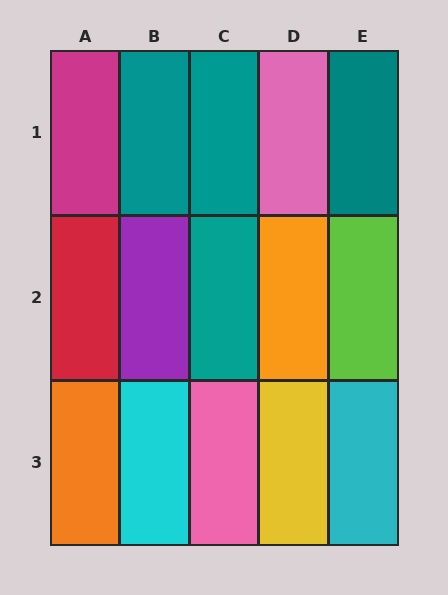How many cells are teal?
4 cells are teal.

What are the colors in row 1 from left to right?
Magenta, teal, teal, pink, teal.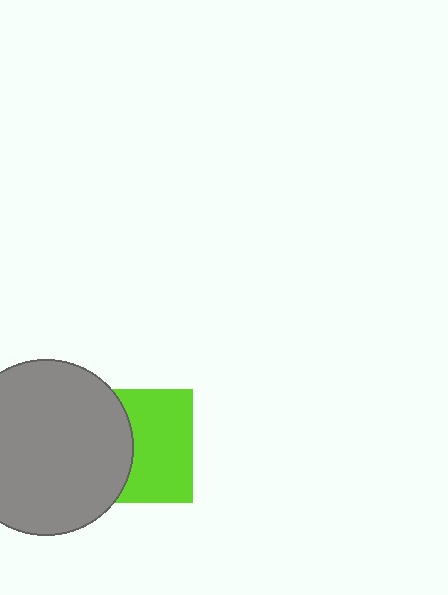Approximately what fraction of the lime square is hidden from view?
Roughly 42% of the lime square is hidden behind the gray circle.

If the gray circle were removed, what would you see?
You would see the complete lime square.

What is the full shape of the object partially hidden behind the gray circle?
The partially hidden object is a lime square.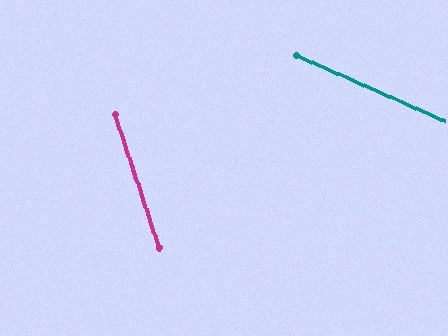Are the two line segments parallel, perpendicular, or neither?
Neither parallel nor perpendicular — they differ by about 48°.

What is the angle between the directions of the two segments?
Approximately 48 degrees.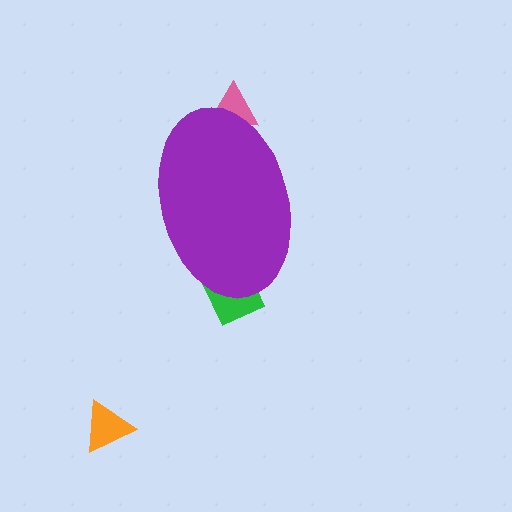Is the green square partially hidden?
Yes, the green square is partially hidden behind the purple ellipse.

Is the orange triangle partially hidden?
No, the orange triangle is fully visible.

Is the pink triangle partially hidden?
Yes, the pink triangle is partially hidden behind the purple ellipse.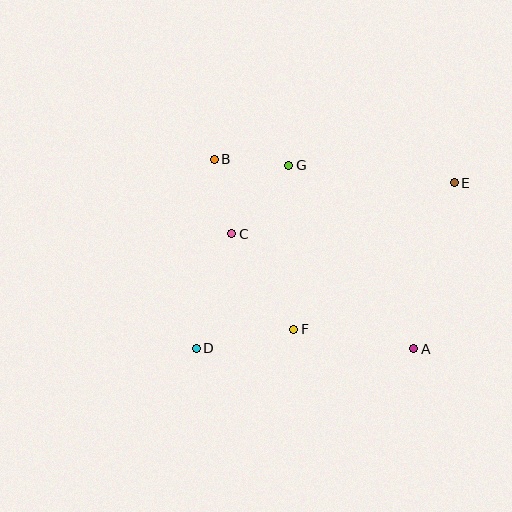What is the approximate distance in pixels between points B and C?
The distance between B and C is approximately 76 pixels.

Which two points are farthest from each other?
Points D and E are farthest from each other.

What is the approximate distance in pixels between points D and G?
The distance between D and G is approximately 205 pixels.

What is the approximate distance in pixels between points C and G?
The distance between C and G is approximately 89 pixels.